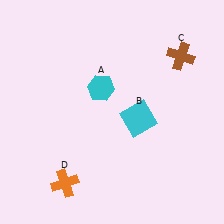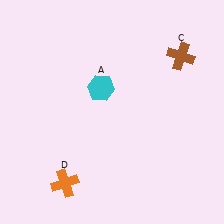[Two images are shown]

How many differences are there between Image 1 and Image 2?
There is 1 difference between the two images.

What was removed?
The cyan square (B) was removed in Image 2.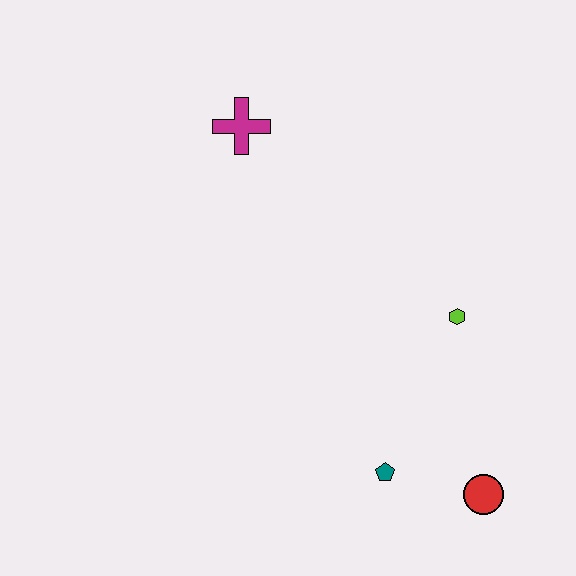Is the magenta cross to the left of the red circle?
Yes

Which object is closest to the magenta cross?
The lime hexagon is closest to the magenta cross.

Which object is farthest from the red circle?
The magenta cross is farthest from the red circle.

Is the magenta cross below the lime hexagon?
No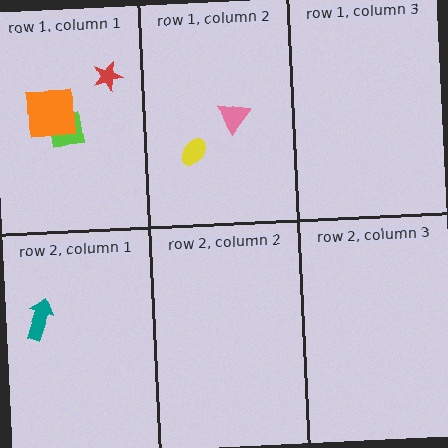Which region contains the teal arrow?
The row 2, column 1 region.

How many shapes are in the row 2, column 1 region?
1.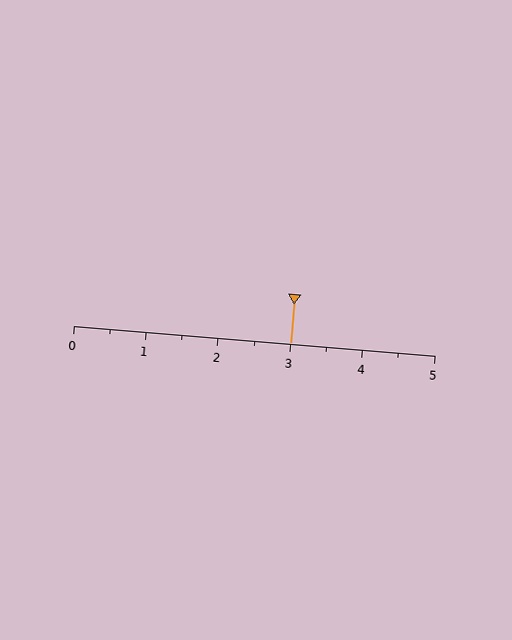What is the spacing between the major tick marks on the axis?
The major ticks are spaced 1 apart.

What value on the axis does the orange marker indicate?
The marker indicates approximately 3.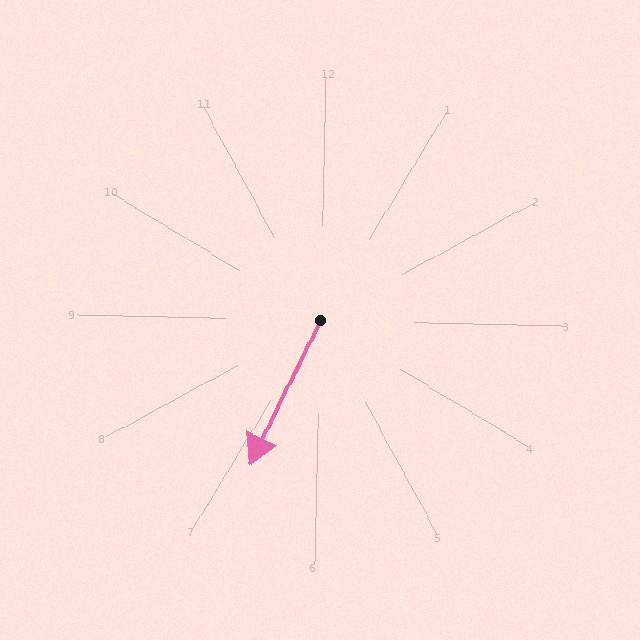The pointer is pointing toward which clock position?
Roughly 7 o'clock.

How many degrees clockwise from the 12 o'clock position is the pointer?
Approximately 205 degrees.